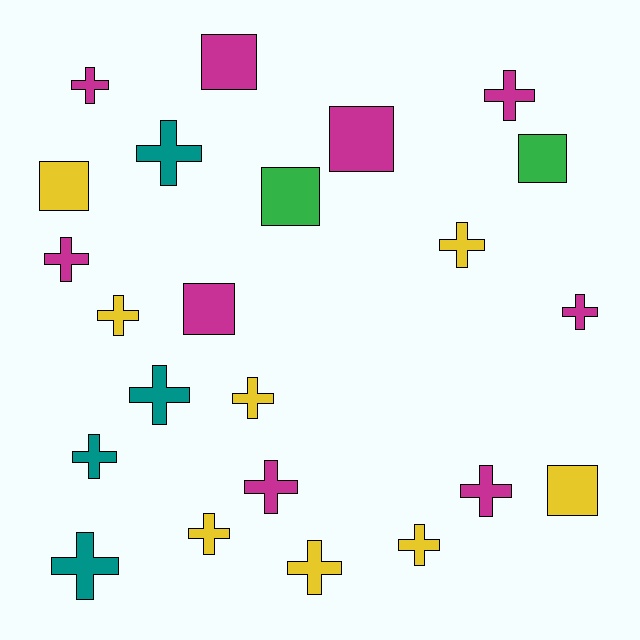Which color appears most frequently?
Magenta, with 9 objects.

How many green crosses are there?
There are no green crosses.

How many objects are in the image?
There are 23 objects.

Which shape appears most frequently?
Cross, with 16 objects.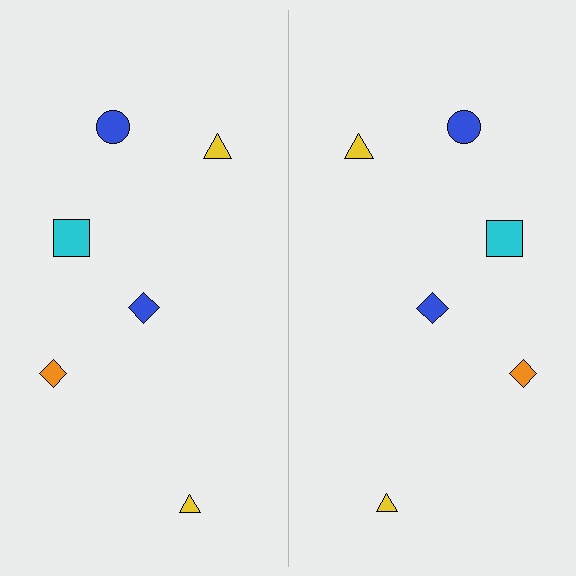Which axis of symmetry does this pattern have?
The pattern has a vertical axis of symmetry running through the center of the image.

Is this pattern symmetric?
Yes, this pattern has bilateral (reflection) symmetry.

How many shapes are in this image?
There are 12 shapes in this image.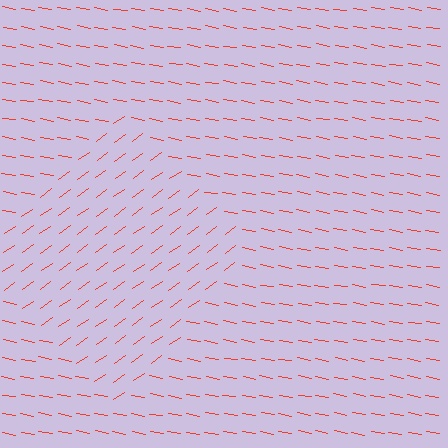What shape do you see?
I see a diamond.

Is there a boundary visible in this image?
Yes, there is a texture boundary formed by a change in line orientation.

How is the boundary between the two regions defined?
The boundary is defined purely by a change in line orientation (approximately 45 degrees difference). All lines are the same color and thickness.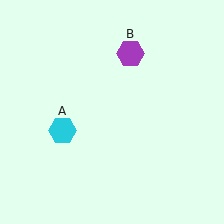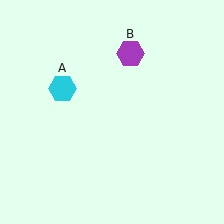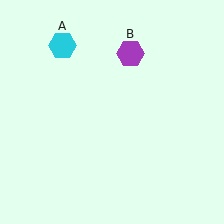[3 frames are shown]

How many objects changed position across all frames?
1 object changed position: cyan hexagon (object A).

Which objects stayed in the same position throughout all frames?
Purple hexagon (object B) remained stationary.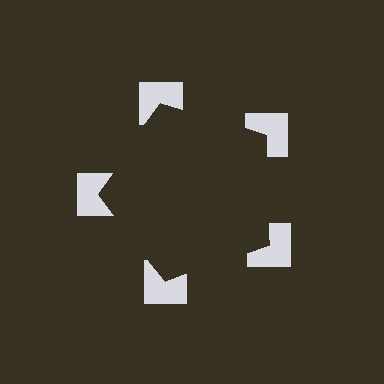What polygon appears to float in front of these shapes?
An illusory pentagon — its edges are inferred from the aligned wedge cuts in the notched squares, not physically drawn.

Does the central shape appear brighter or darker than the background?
It typically appears slightly darker than the background, even though no actual brightness change is drawn.